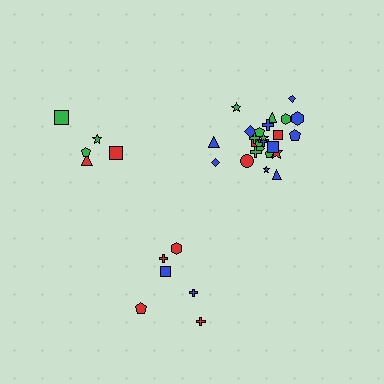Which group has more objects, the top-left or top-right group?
The top-right group.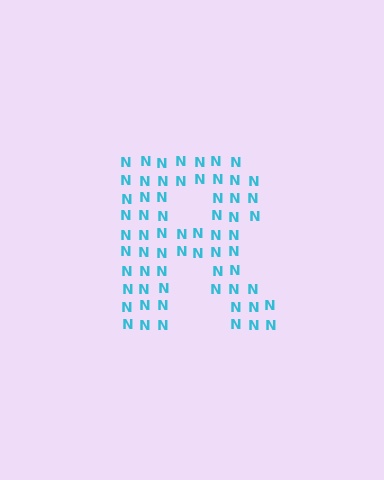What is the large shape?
The large shape is the letter R.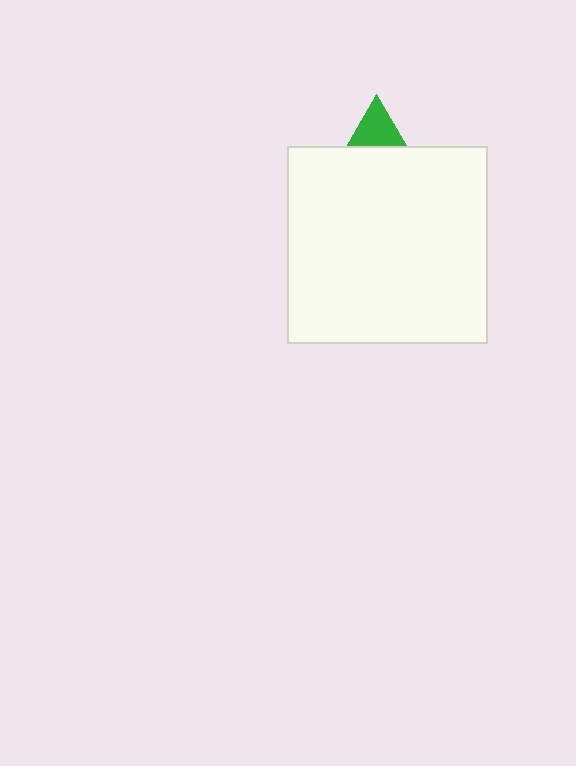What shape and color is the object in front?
The object in front is a white rectangle.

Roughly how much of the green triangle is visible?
A small part of it is visible (roughly 35%).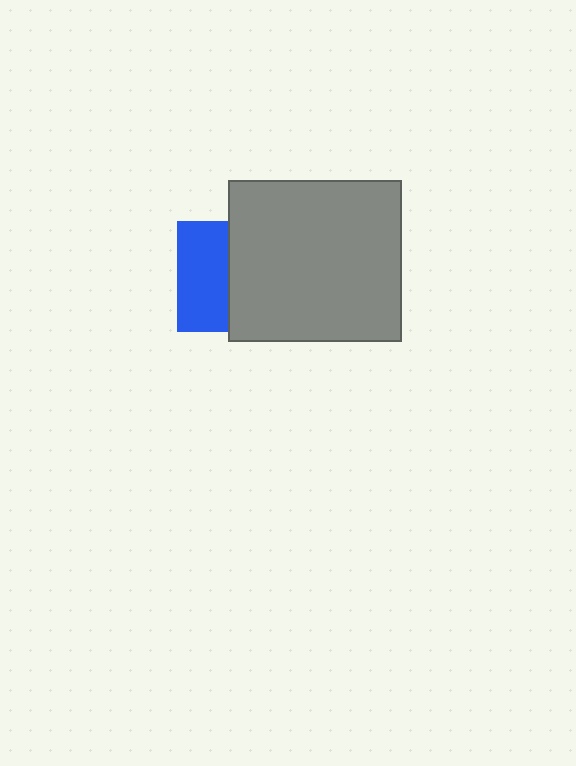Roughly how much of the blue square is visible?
About half of it is visible (roughly 45%).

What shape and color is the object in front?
The object in front is a gray rectangle.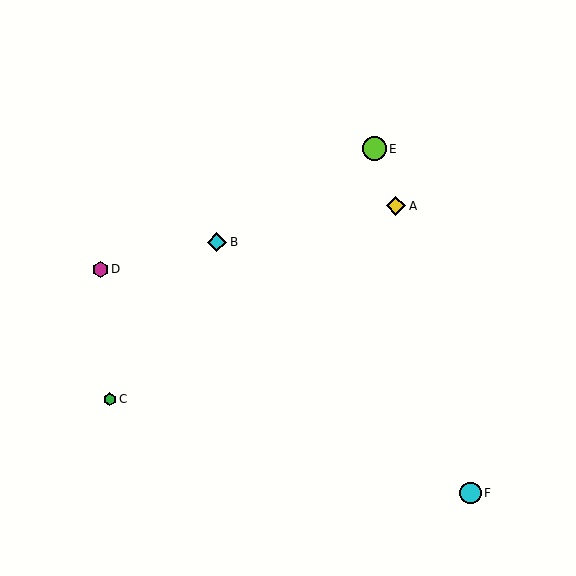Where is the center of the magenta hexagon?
The center of the magenta hexagon is at (100, 269).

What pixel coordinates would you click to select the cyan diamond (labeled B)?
Click at (217, 242) to select the cyan diamond B.